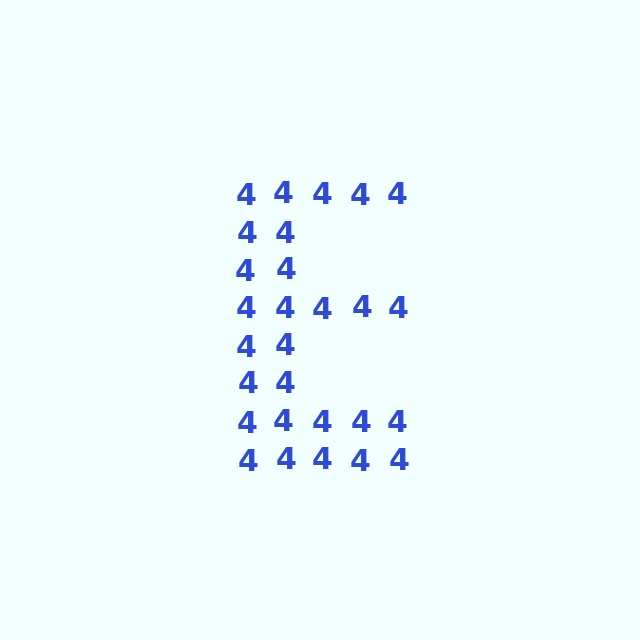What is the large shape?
The large shape is the letter E.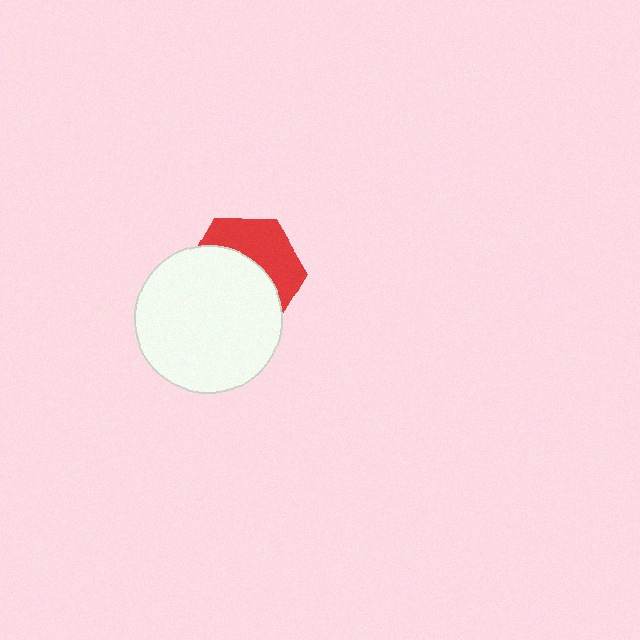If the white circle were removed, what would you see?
You would see the complete red hexagon.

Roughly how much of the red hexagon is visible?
A small part of it is visible (roughly 41%).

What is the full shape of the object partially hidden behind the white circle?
The partially hidden object is a red hexagon.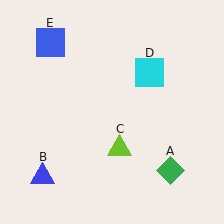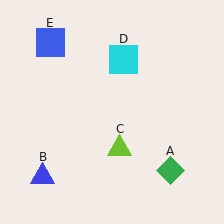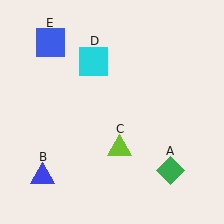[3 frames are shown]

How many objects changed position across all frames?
1 object changed position: cyan square (object D).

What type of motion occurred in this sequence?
The cyan square (object D) rotated counterclockwise around the center of the scene.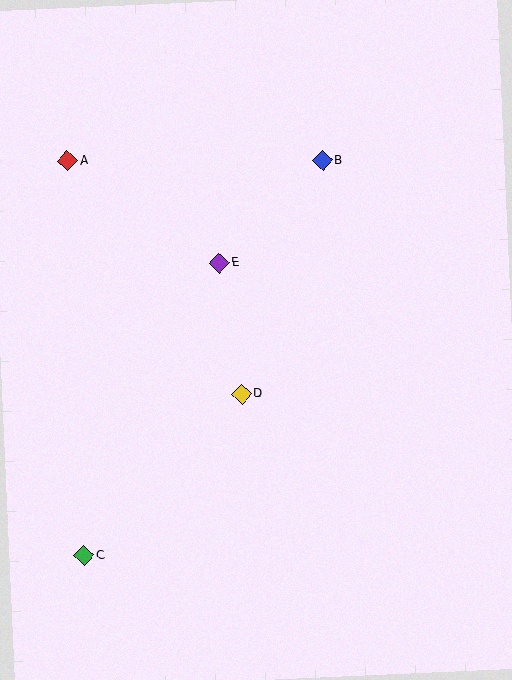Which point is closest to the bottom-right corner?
Point D is closest to the bottom-right corner.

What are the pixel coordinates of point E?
Point E is at (219, 263).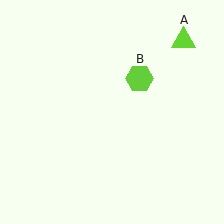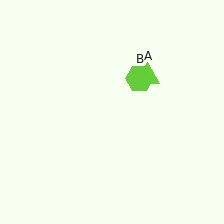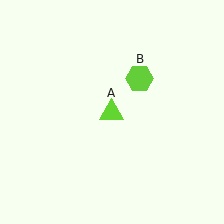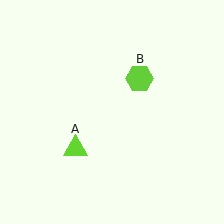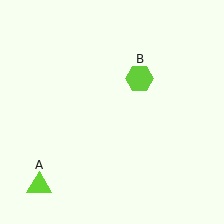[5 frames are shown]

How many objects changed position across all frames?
1 object changed position: lime triangle (object A).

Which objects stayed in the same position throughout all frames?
Lime hexagon (object B) remained stationary.